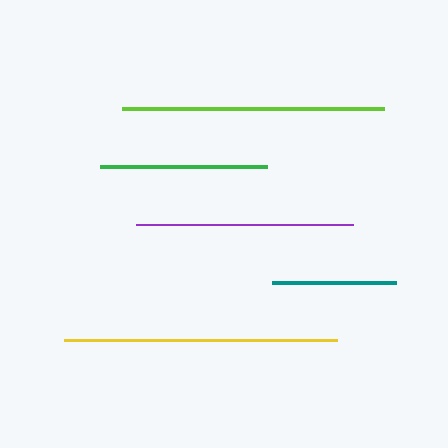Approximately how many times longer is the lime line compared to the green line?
The lime line is approximately 1.6 times the length of the green line.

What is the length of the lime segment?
The lime segment is approximately 262 pixels long.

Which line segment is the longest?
The yellow line is the longest at approximately 273 pixels.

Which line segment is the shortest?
The teal line is the shortest at approximately 124 pixels.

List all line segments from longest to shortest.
From longest to shortest: yellow, lime, purple, green, teal.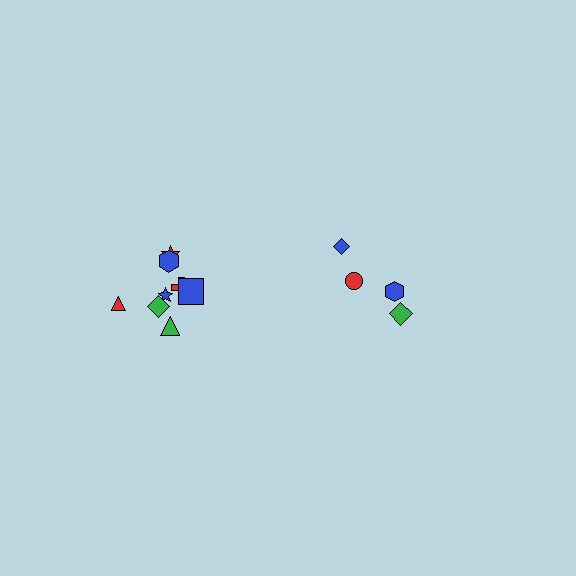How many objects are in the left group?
There are 8 objects.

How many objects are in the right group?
There are 4 objects.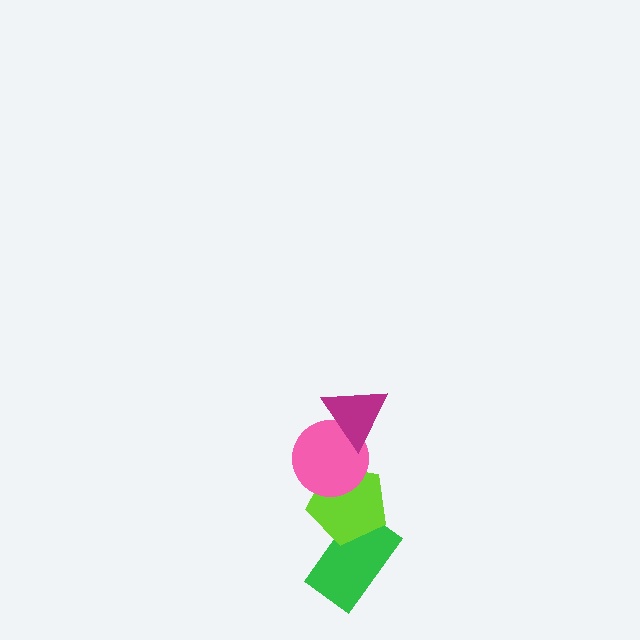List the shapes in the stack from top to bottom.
From top to bottom: the magenta triangle, the pink circle, the lime pentagon, the green rectangle.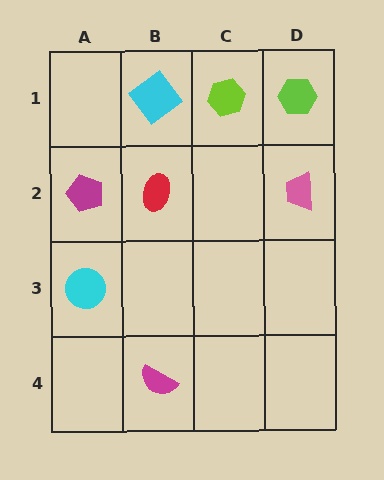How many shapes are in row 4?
1 shape.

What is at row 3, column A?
A cyan circle.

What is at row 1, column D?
A lime hexagon.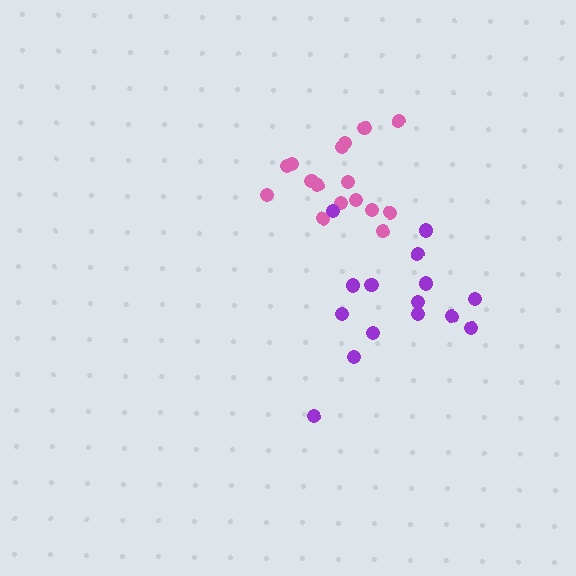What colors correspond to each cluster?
The clusters are colored: pink, purple.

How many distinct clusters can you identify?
There are 2 distinct clusters.